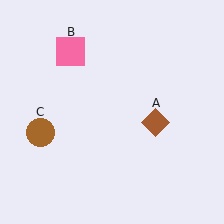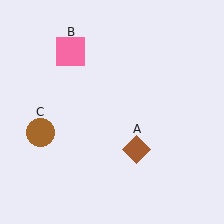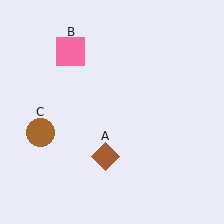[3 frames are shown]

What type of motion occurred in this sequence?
The brown diamond (object A) rotated clockwise around the center of the scene.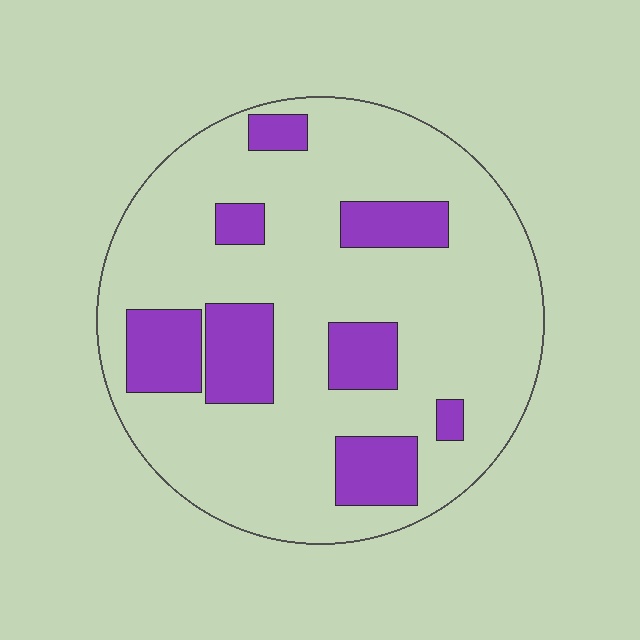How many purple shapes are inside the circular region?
8.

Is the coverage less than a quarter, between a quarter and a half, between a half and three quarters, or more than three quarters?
Less than a quarter.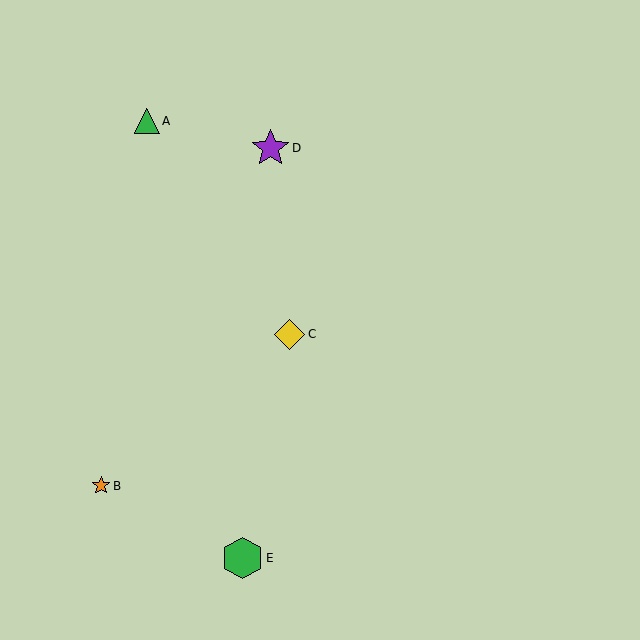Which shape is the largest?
The green hexagon (labeled E) is the largest.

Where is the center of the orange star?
The center of the orange star is at (101, 486).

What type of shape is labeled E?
Shape E is a green hexagon.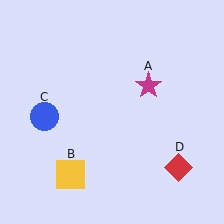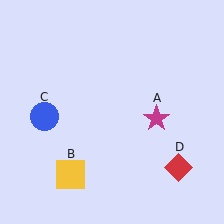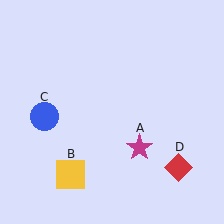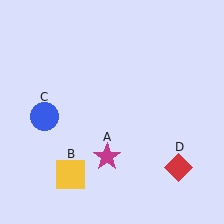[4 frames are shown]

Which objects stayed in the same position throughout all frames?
Yellow square (object B) and blue circle (object C) and red diamond (object D) remained stationary.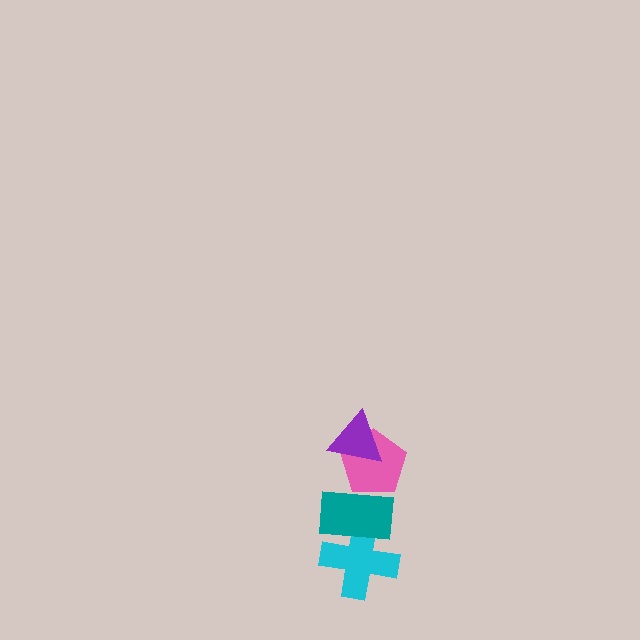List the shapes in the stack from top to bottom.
From top to bottom: the purple triangle, the pink pentagon, the teal rectangle, the cyan cross.